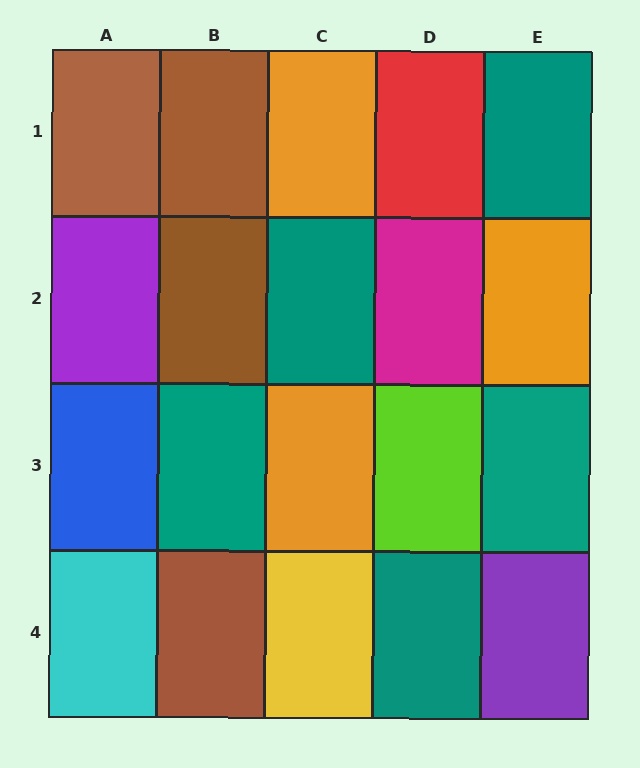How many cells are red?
1 cell is red.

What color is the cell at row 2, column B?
Brown.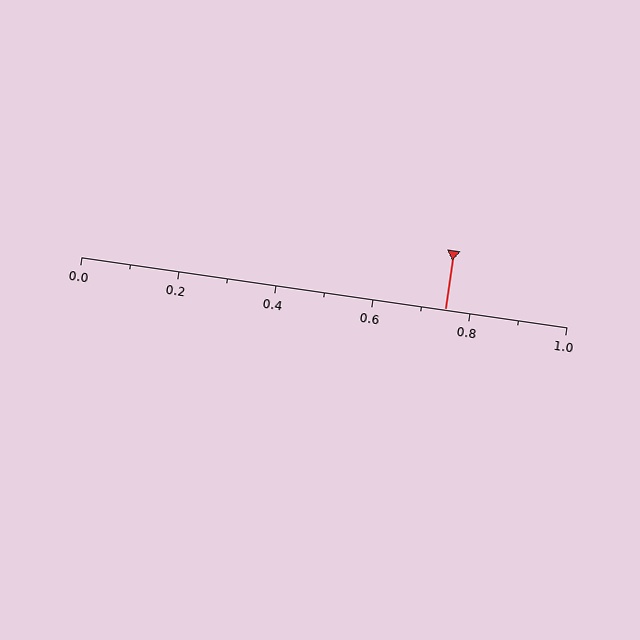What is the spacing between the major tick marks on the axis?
The major ticks are spaced 0.2 apart.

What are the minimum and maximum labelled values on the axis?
The axis runs from 0.0 to 1.0.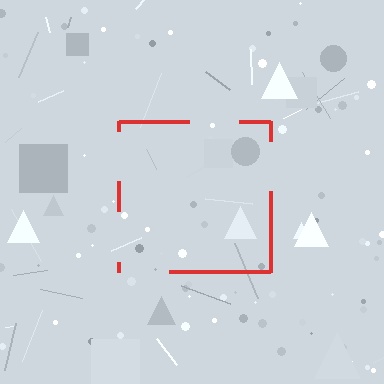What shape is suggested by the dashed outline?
The dashed outline suggests a square.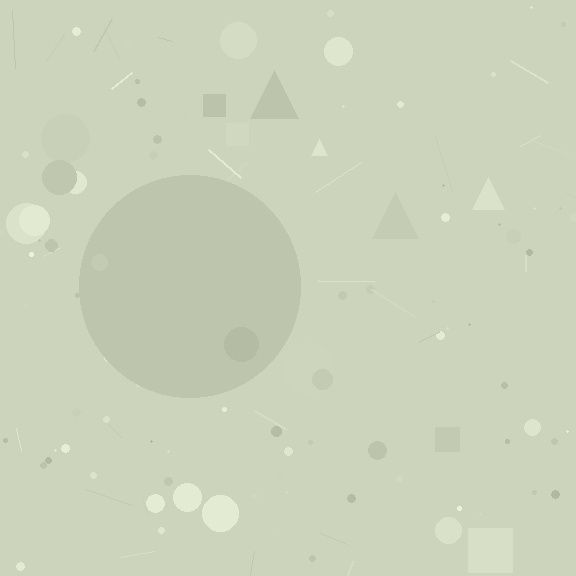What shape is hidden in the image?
A circle is hidden in the image.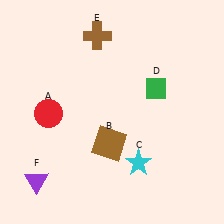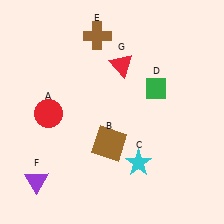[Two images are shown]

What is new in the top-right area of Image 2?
A red triangle (G) was added in the top-right area of Image 2.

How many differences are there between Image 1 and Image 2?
There is 1 difference between the two images.